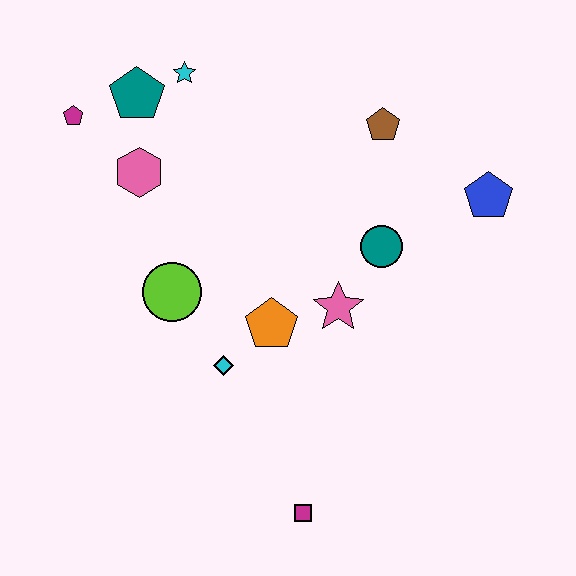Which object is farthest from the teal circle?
The magenta pentagon is farthest from the teal circle.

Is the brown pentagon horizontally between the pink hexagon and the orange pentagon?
No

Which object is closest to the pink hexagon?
The teal pentagon is closest to the pink hexagon.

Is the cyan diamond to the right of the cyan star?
Yes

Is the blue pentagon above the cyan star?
No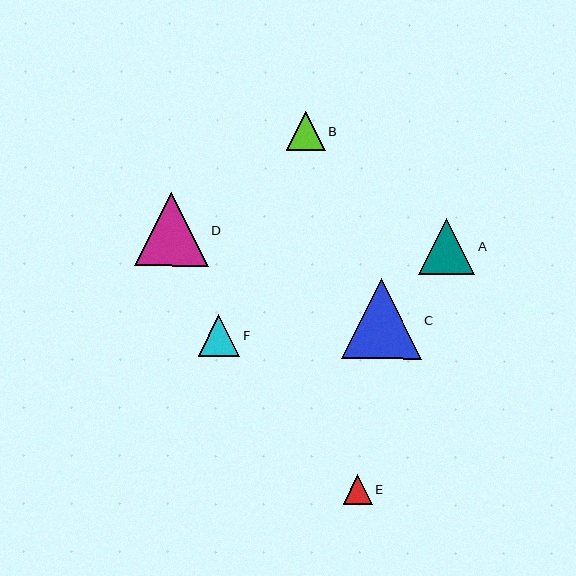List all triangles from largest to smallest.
From largest to smallest: C, D, A, F, B, E.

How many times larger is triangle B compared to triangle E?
Triangle B is approximately 1.3 times the size of triangle E.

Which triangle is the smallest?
Triangle E is the smallest with a size of approximately 29 pixels.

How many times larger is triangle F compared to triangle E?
Triangle F is approximately 1.4 times the size of triangle E.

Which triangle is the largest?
Triangle C is the largest with a size of approximately 80 pixels.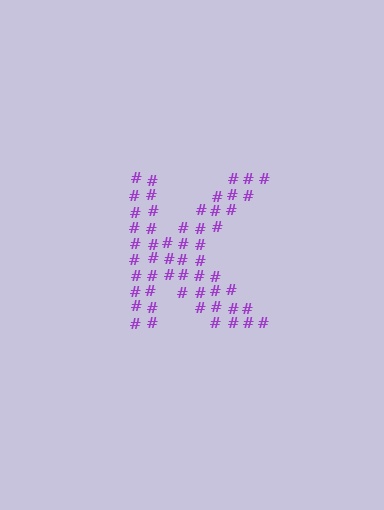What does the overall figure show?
The overall figure shows the letter K.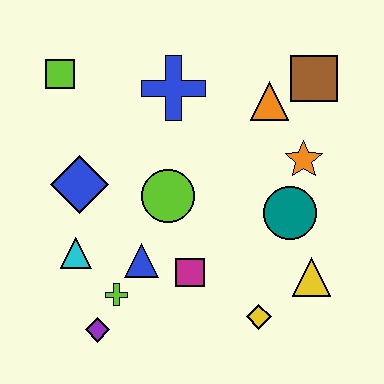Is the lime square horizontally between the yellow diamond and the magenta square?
No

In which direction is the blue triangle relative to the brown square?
The blue triangle is below the brown square.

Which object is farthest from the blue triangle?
The brown square is farthest from the blue triangle.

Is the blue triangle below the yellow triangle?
No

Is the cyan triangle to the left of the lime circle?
Yes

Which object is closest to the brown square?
The orange triangle is closest to the brown square.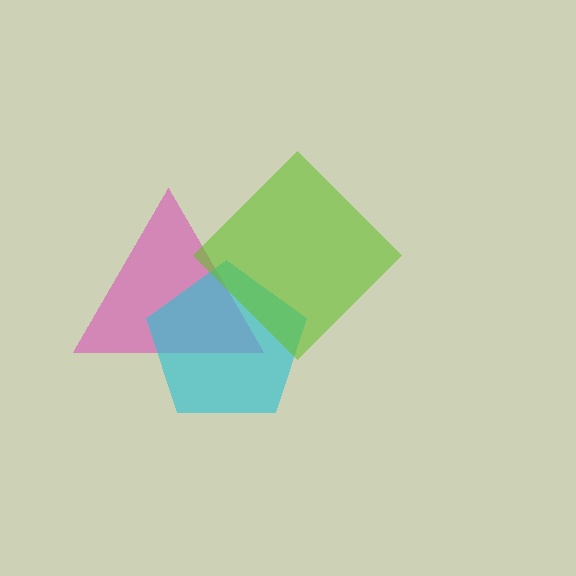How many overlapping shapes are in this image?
There are 3 overlapping shapes in the image.